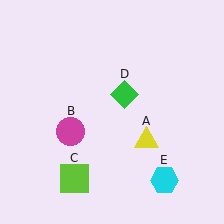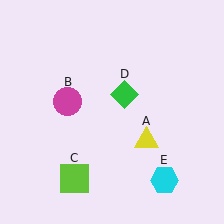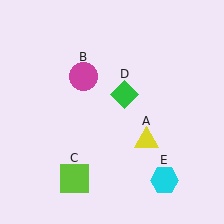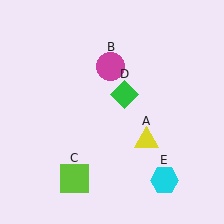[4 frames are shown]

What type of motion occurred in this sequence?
The magenta circle (object B) rotated clockwise around the center of the scene.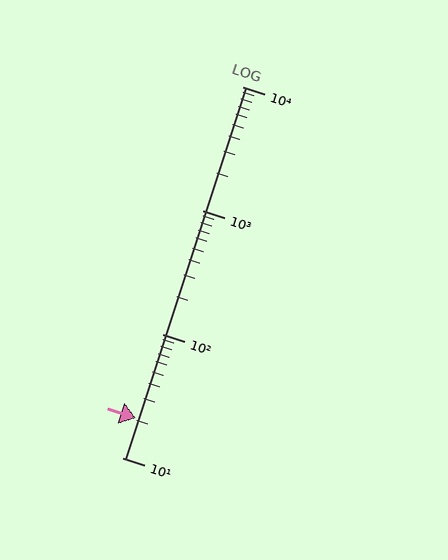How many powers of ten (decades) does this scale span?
The scale spans 3 decades, from 10 to 10000.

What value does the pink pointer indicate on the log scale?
The pointer indicates approximately 21.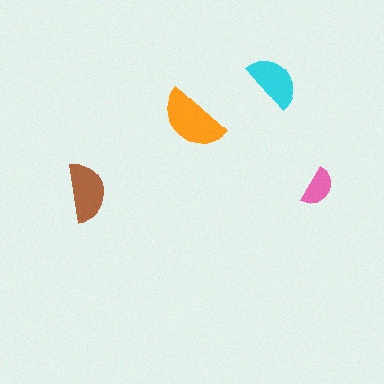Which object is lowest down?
The pink semicircle is bottommost.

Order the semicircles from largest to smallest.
the orange one, the brown one, the cyan one, the pink one.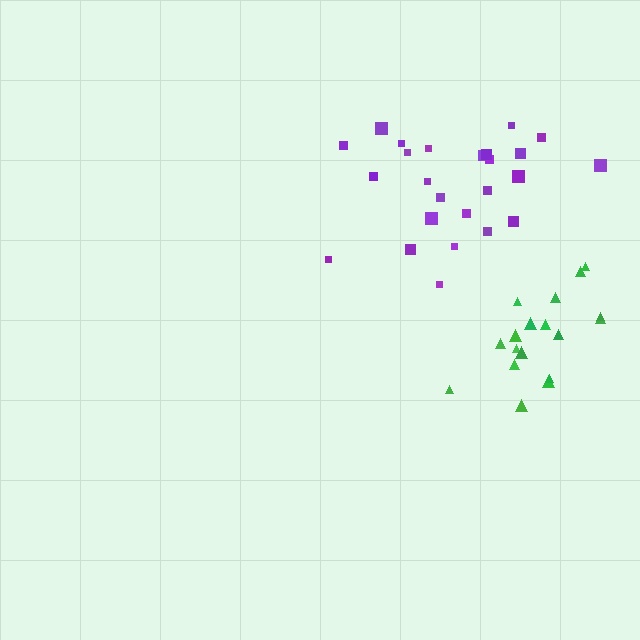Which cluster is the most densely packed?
Green.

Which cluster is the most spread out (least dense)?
Purple.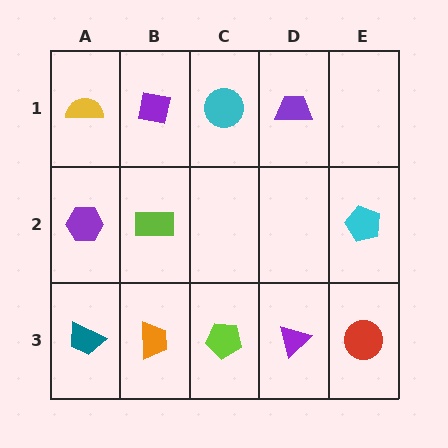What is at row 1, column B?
A purple square.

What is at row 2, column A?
A purple hexagon.